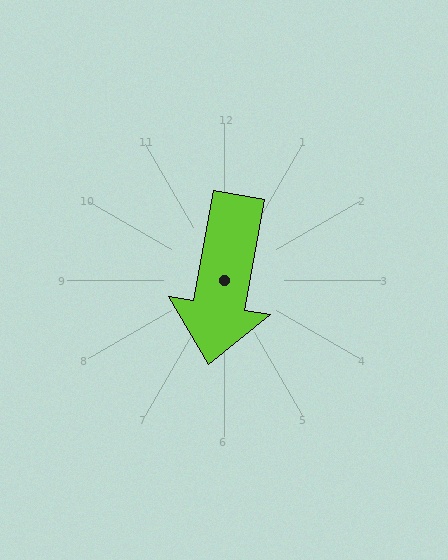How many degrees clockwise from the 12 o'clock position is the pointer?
Approximately 190 degrees.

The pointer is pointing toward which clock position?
Roughly 6 o'clock.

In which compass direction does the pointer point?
South.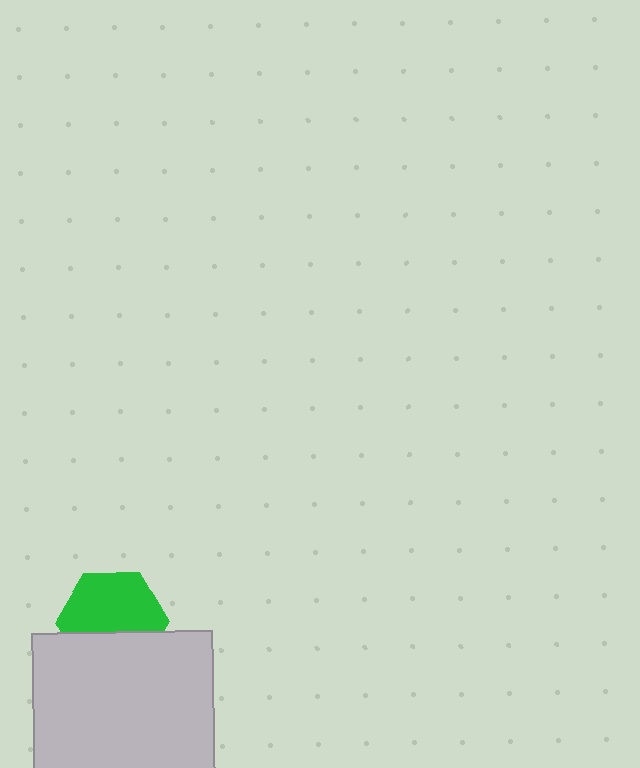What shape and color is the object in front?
The object in front is a light gray rectangle.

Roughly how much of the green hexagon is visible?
About half of it is visible (roughly 62%).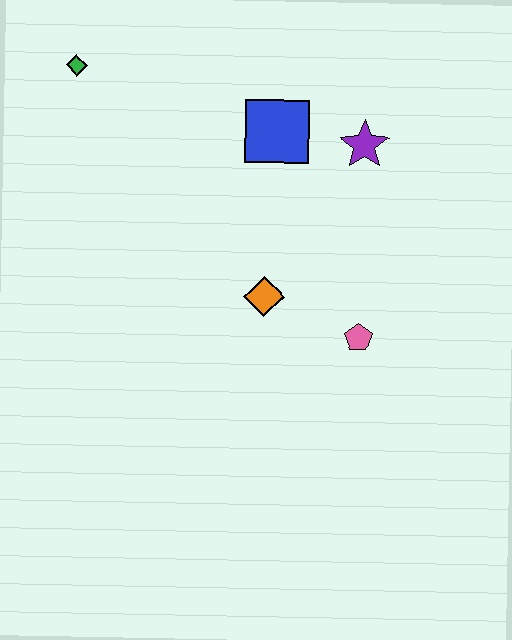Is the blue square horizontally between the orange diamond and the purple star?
Yes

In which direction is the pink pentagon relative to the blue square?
The pink pentagon is below the blue square.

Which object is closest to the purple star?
The blue square is closest to the purple star.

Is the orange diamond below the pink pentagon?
No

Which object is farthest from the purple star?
The green diamond is farthest from the purple star.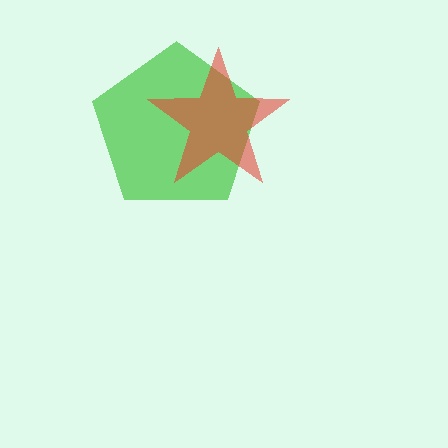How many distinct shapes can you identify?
There are 2 distinct shapes: a green pentagon, a red star.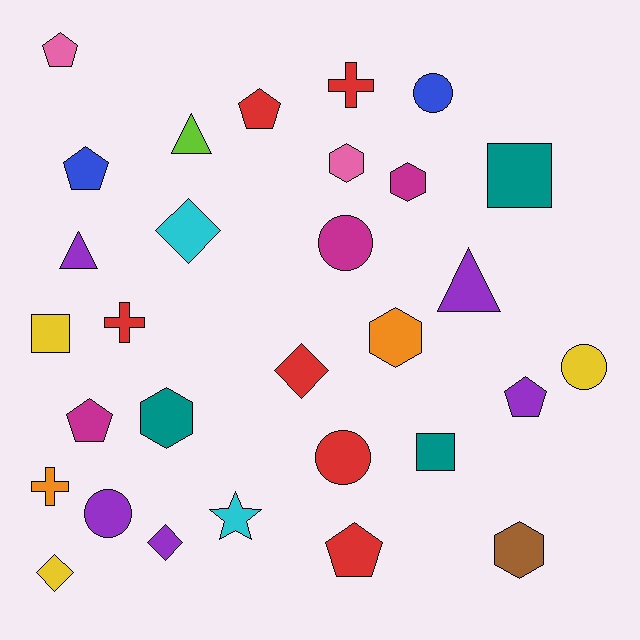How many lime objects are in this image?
There is 1 lime object.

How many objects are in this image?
There are 30 objects.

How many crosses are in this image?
There are 3 crosses.